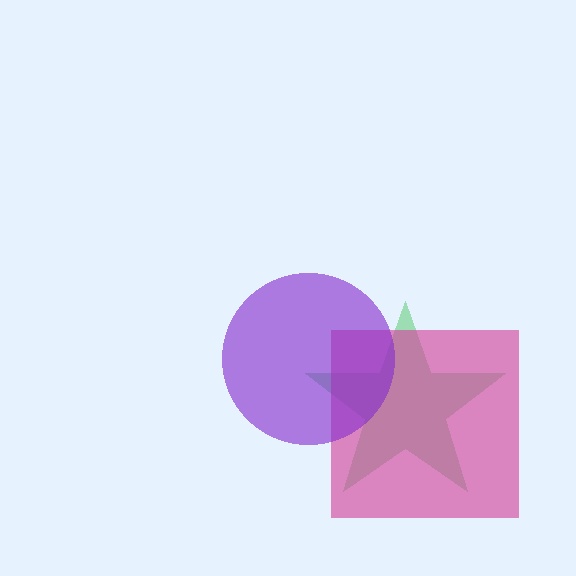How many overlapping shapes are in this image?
There are 3 overlapping shapes in the image.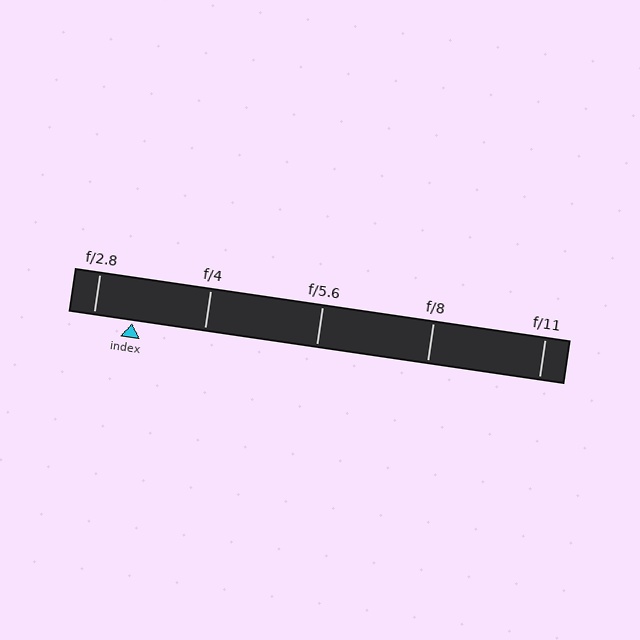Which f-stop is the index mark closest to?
The index mark is closest to f/2.8.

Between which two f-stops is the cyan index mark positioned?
The index mark is between f/2.8 and f/4.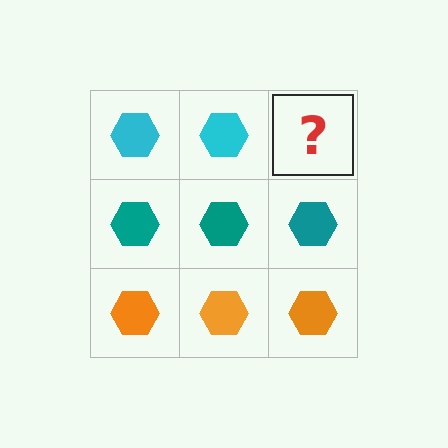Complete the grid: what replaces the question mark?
The question mark should be replaced with a cyan hexagon.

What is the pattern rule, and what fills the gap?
The rule is that each row has a consistent color. The gap should be filled with a cyan hexagon.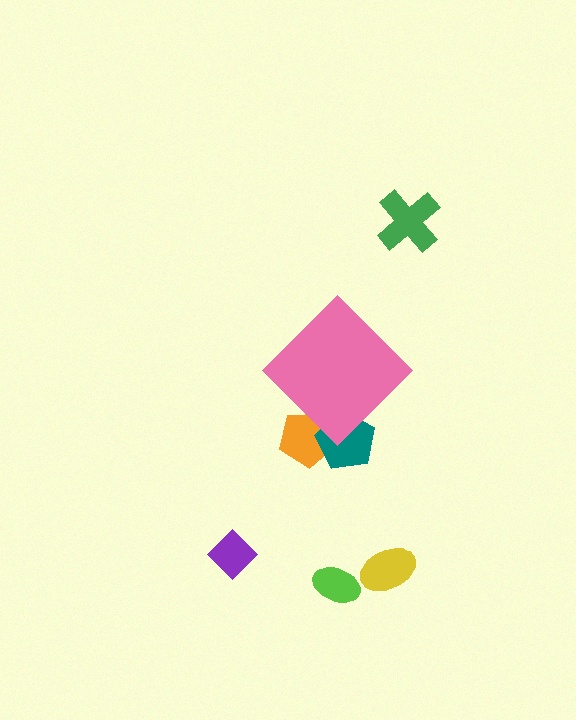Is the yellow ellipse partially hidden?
No, the yellow ellipse is fully visible.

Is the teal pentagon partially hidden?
Yes, the teal pentagon is partially hidden behind the pink diamond.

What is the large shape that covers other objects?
A pink diamond.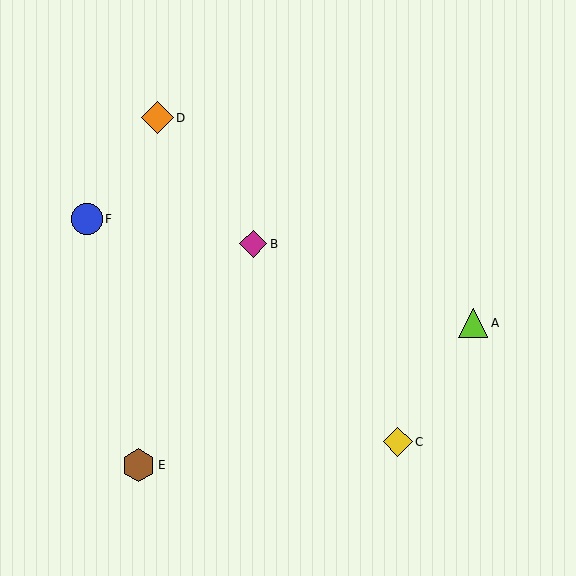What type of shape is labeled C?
Shape C is a yellow diamond.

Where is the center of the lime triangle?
The center of the lime triangle is at (473, 323).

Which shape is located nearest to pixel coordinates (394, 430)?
The yellow diamond (labeled C) at (398, 442) is nearest to that location.